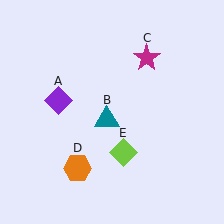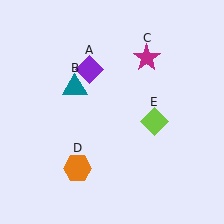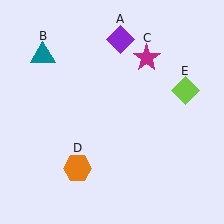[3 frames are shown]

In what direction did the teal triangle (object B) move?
The teal triangle (object B) moved up and to the left.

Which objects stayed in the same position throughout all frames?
Magenta star (object C) and orange hexagon (object D) remained stationary.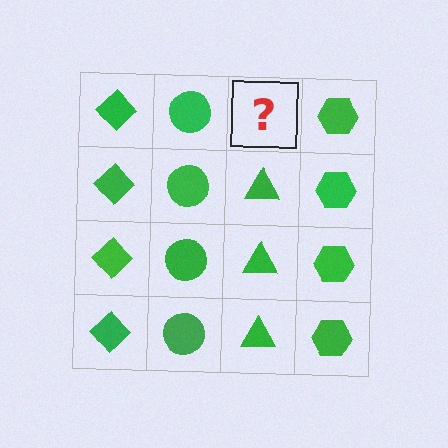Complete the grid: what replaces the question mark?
The question mark should be replaced with a green triangle.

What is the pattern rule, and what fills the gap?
The rule is that each column has a consistent shape. The gap should be filled with a green triangle.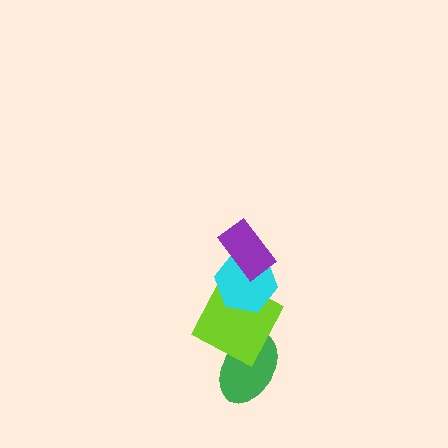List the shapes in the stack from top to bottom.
From top to bottom: the purple rectangle, the cyan hexagon, the lime square, the green ellipse.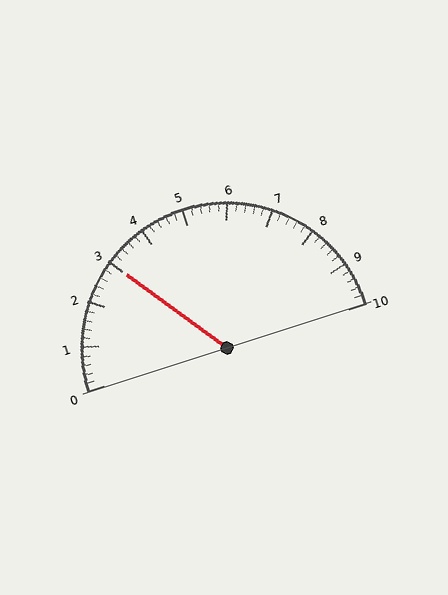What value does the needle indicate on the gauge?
The needle indicates approximately 3.0.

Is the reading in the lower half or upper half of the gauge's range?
The reading is in the lower half of the range (0 to 10).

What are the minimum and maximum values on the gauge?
The gauge ranges from 0 to 10.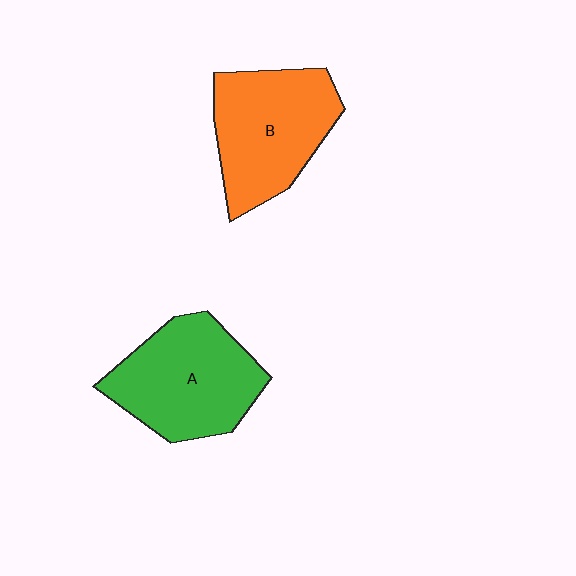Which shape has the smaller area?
Shape B (orange).